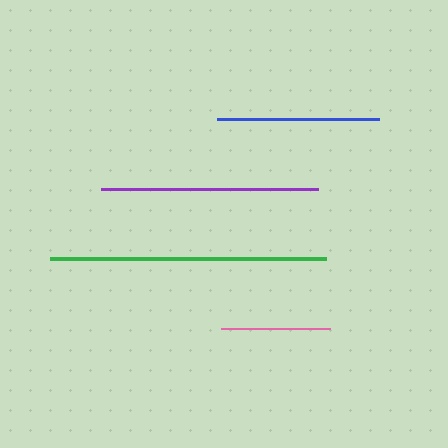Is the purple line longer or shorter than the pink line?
The purple line is longer than the pink line.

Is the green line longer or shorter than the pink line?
The green line is longer than the pink line.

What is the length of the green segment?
The green segment is approximately 276 pixels long.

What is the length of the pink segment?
The pink segment is approximately 109 pixels long.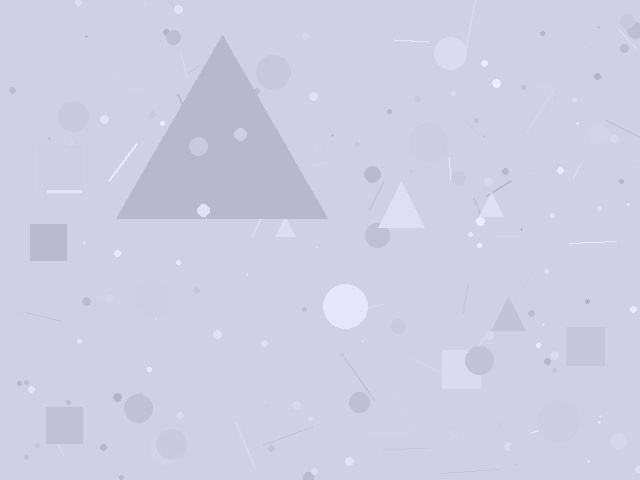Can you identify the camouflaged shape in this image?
The camouflaged shape is a triangle.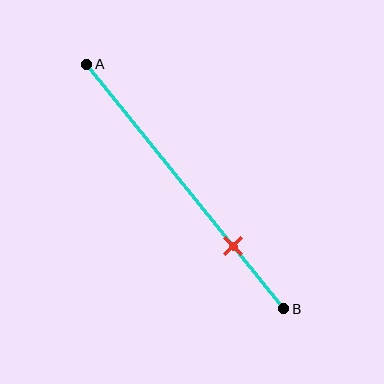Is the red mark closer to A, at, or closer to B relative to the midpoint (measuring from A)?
The red mark is closer to point B than the midpoint of segment AB.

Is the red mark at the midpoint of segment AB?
No, the mark is at about 75% from A, not at the 50% midpoint.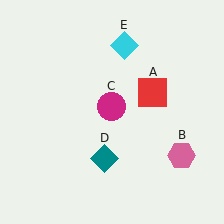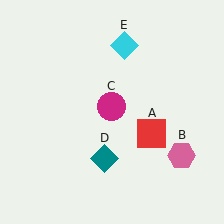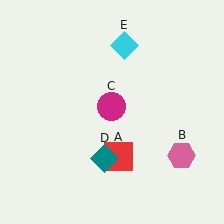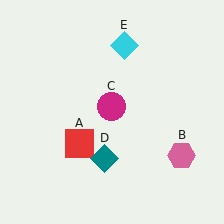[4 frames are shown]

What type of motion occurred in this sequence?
The red square (object A) rotated clockwise around the center of the scene.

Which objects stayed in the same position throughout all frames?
Pink hexagon (object B) and magenta circle (object C) and teal diamond (object D) and cyan diamond (object E) remained stationary.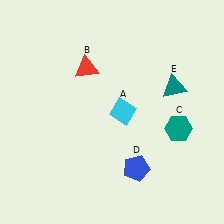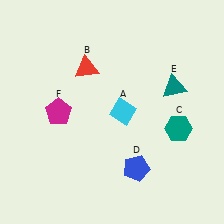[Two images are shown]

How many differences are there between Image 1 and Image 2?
There is 1 difference between the two images.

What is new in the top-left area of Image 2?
A magenta pentagon (F) was added in the top-left area of Image 2.